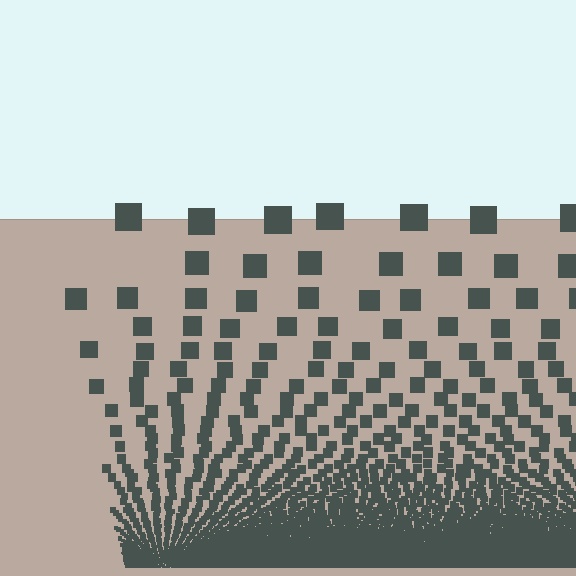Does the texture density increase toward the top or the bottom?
Density increases toward the bottom.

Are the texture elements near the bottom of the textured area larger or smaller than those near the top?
Smaller. The gradient is inverted — elements near the bottom are smaller and denser.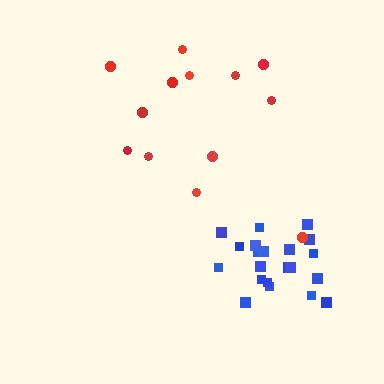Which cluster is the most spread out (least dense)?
Red.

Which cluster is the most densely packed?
Blue.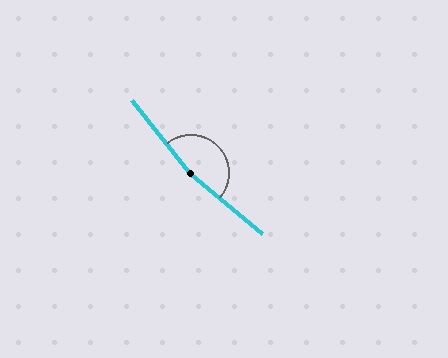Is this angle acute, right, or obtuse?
It is obtuse.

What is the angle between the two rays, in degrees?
Approximately 169 degrees.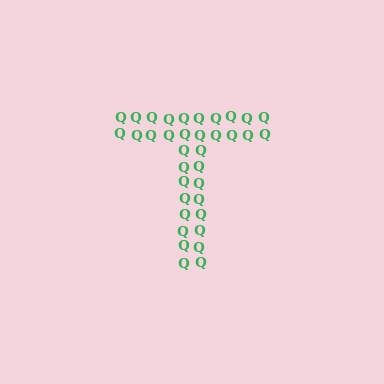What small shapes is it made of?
It is made of small letter Q's.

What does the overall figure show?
The overall figure shows the letter T.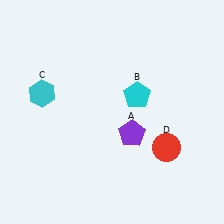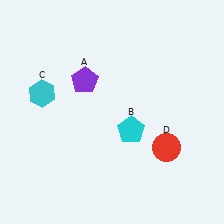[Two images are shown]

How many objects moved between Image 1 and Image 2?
2 objects moved between the two images.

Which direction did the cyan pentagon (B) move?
The cyan pentagon (B) moved down.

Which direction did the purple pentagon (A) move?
The purple pentagon (A) moved up.